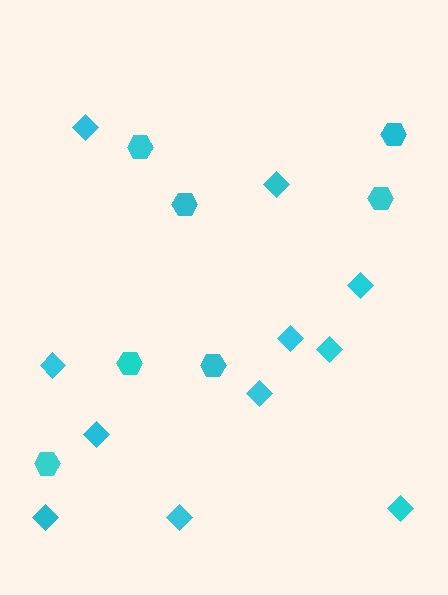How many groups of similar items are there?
There are 2 groups: one group of hexagons (7) and one group of diamonds (11).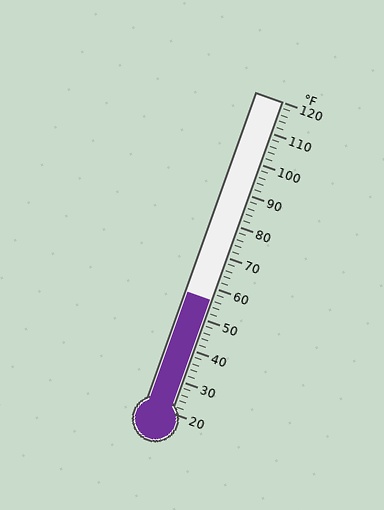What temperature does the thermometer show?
The thermometer shows approximately 56°F.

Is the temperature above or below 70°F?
The temperature is below 70°F.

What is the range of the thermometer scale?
The thermometer scale ranges from 20°F to 120°F.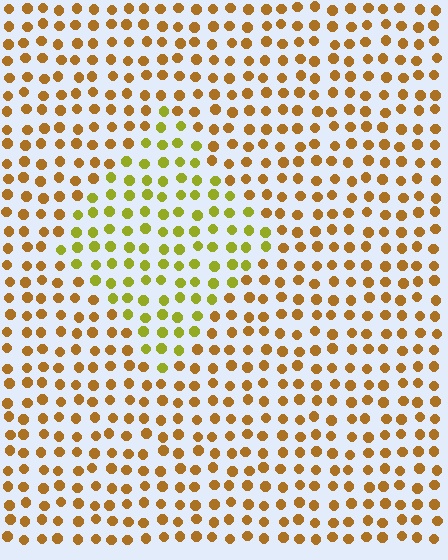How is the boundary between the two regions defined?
The boundary is defined purely by a slight shift in hue (about 36 degrees). Spacing, size, and orientation are identical on both sides.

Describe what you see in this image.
The image is filled with small brown elements in a uniform arrangement. A diamond-shaped region is visible where the elements are tinted to a slightly different hue, forming a subtle color boundary.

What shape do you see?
I see a diamond.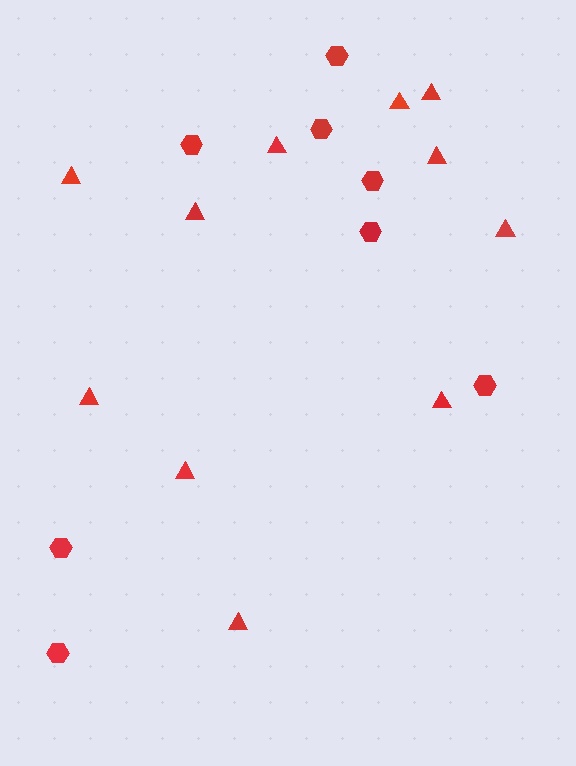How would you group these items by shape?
There are 2 groups: one group of hexagons (8) and one group of triangles (11).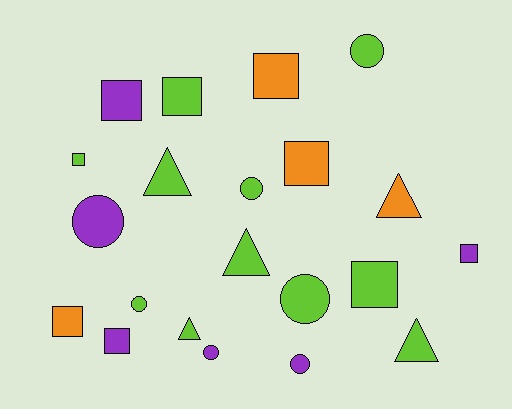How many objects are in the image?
There are 21 objects.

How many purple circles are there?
There are 3 purple circles.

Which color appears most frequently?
Lime, with 11 objects.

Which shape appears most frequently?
Square, with 9 objects.